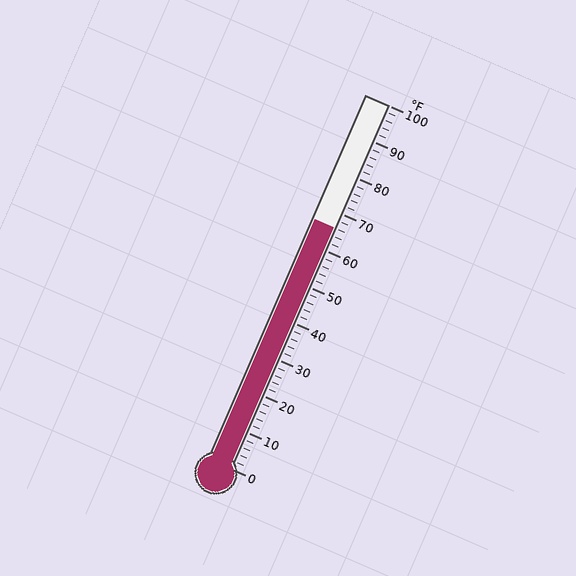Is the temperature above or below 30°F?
The temperature is above 30°F.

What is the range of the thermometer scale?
The thermometer scale ranges from 0°F to 100°F.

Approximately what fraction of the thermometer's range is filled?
The thermometer is filled to approximately 65% of its range.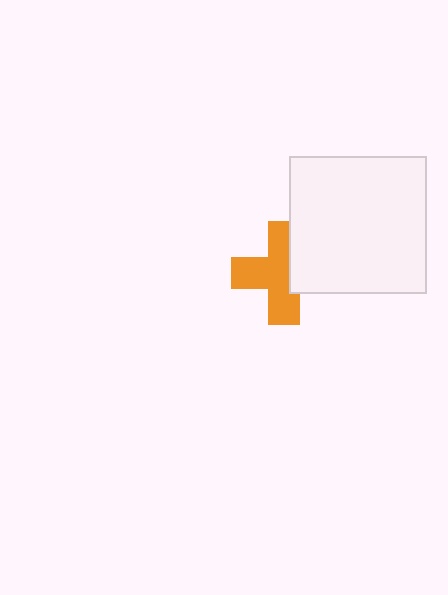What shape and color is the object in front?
The object in front is a white square.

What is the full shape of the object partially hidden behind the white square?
The partially hidden object is an orange cross.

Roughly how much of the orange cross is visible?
Most of it is visible (roughly 67%).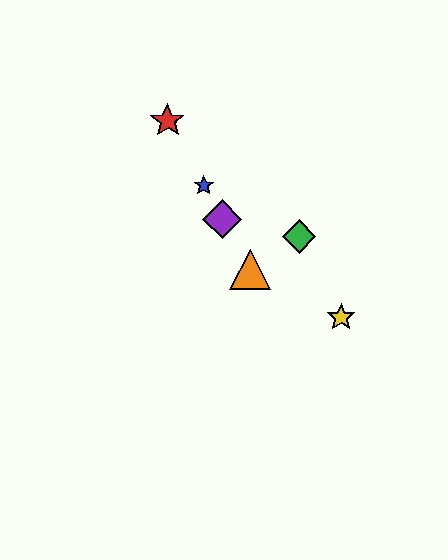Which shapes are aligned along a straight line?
The red star, the blue star, the purple diamond, the orange triangle are aligned along a straight line.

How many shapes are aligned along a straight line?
4 shapes (the red star, the blue star, the purple diamond, the orange triangle) are aligned along a straight line.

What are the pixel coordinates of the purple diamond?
The purple diamond is at (222, 219).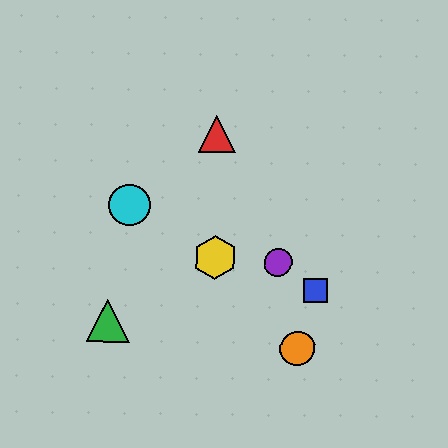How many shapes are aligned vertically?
2 shapes (the red triangle, the yellow hexagon) are aligned vertically.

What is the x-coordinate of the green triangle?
The green triangle is at x≈108.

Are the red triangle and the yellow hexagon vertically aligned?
Yes, both are at x≈217.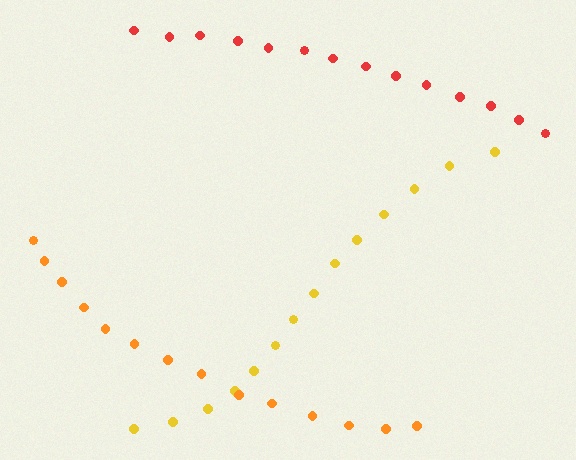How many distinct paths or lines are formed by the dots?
There are 3 distinct paths.